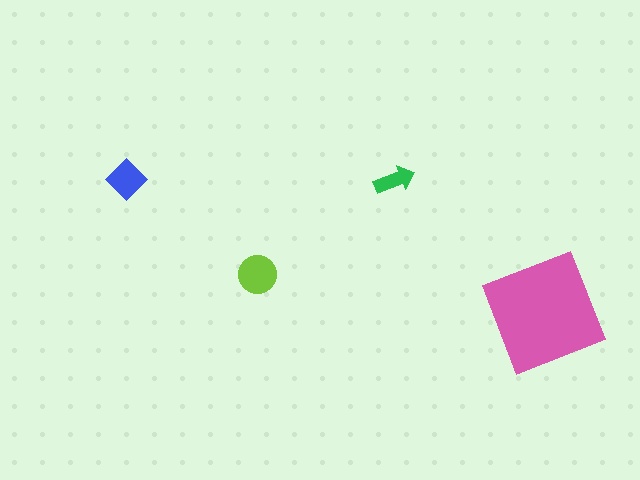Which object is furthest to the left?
The blue diamond is leftmost.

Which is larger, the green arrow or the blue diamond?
The blue diamond.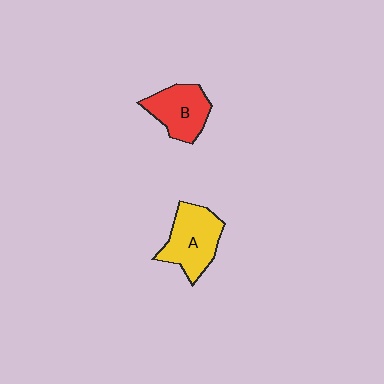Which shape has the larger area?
Shape A (yellow).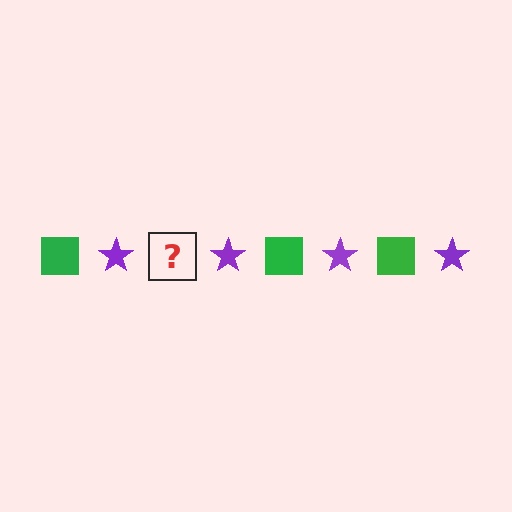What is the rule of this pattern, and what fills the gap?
The rule is that the pattern alternates between green square and purple star. The gap should be filled with a green square.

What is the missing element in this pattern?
The missing element is a green square.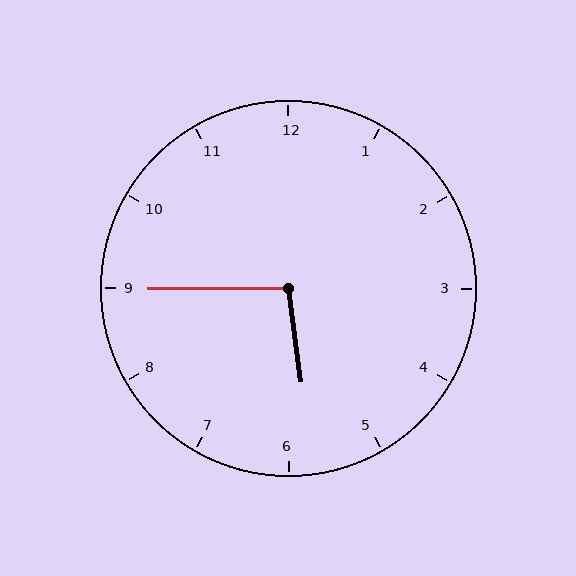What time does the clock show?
5:45.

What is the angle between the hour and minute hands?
Approximately 98 degrees.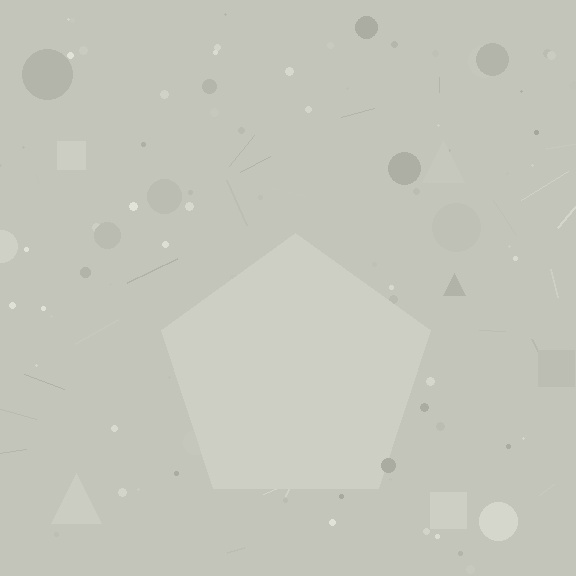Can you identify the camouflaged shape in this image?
The camouflaged shape is a pentagon.